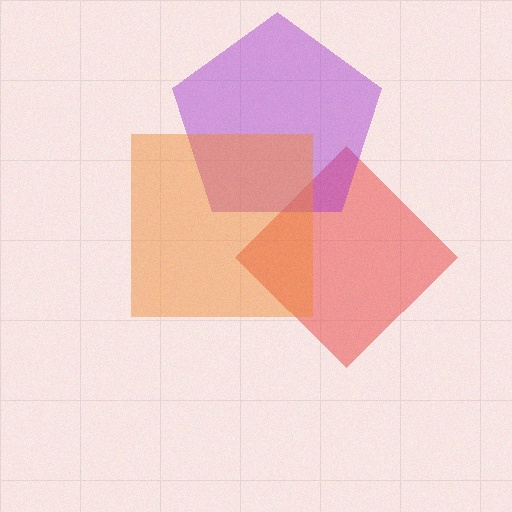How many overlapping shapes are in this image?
There are 3 overlapping shapes in the image.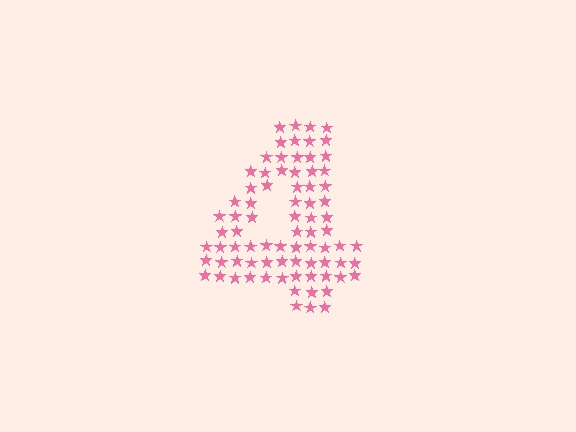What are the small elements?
The small elements are stars.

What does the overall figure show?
The overall figure shows the digit 4.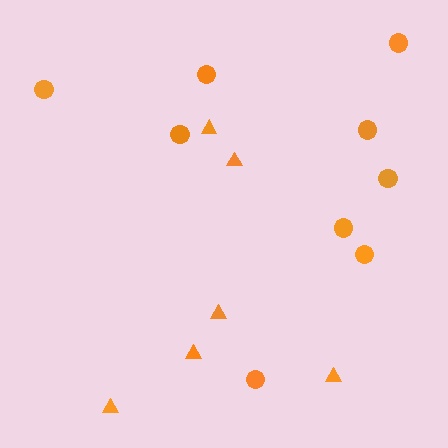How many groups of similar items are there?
There are 2 groups: one group of circles (9) and one group of triangles (6).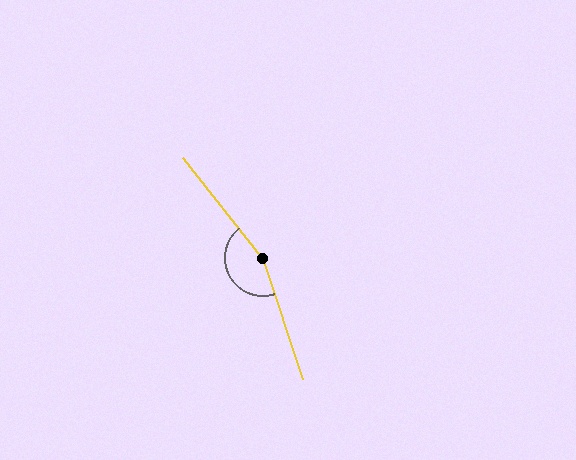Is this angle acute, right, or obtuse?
It is obtuse.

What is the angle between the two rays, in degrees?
Approximately 160 degrees.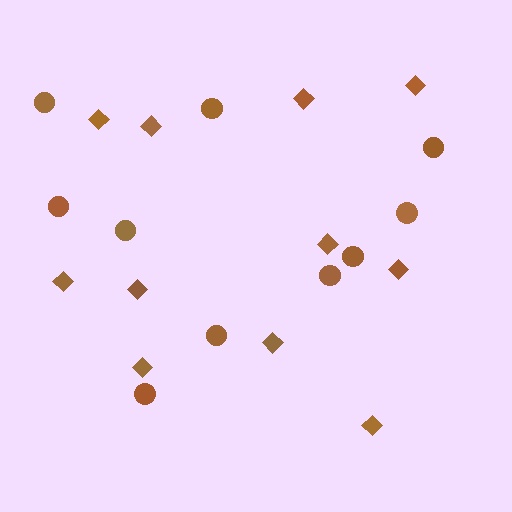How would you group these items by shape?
There are 2 groups: one group of circles (10) and one group of diamonds (11).